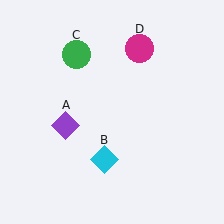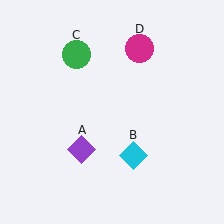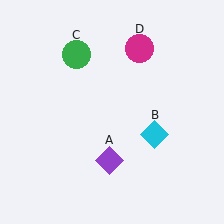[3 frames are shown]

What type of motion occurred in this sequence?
The purple diamond (object A), cyan diamond (object B) rotated counterclockwise around the center of the scene.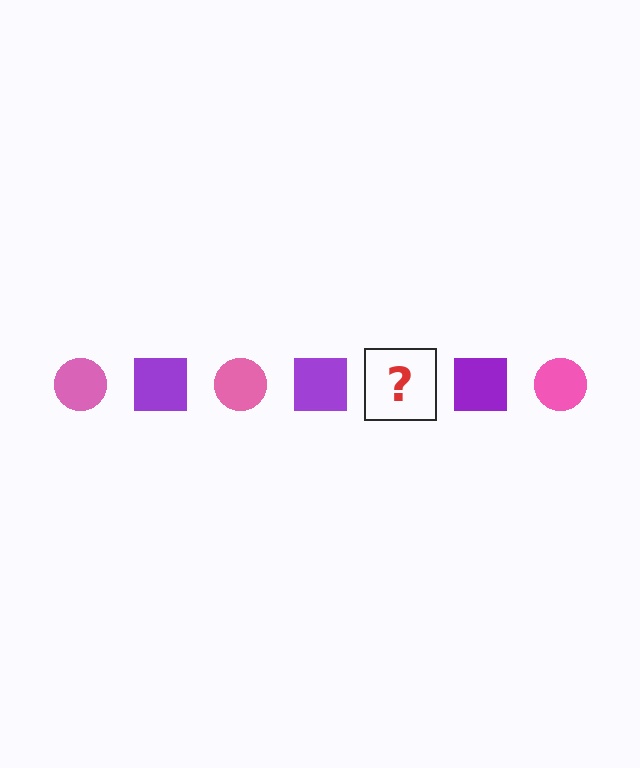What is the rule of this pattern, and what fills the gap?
The rule is that the pattern alternates between pink circle and purple square. The gap should be filled with a pink circle.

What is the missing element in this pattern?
The missing element is a pink circle.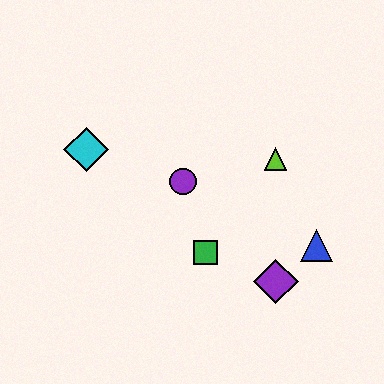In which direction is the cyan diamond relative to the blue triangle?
The cyan diamond is to the left of the blue triangle.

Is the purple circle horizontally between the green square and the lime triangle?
No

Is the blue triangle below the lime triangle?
Yes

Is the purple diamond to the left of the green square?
No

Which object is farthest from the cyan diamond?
The blue triangle is farthest from the cyan diamond.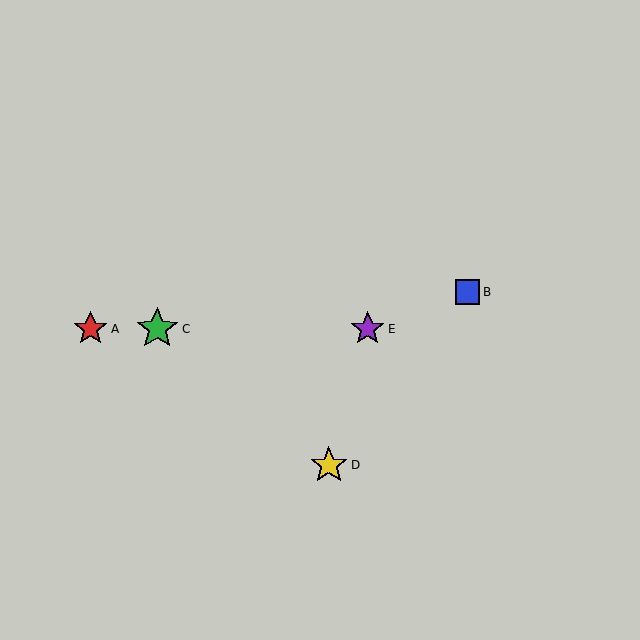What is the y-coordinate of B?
Object B is at y≈292.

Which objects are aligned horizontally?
Objects A, C, E are aligned horizontally.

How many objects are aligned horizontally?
3 objects (A, C, E) are aligned horizontally.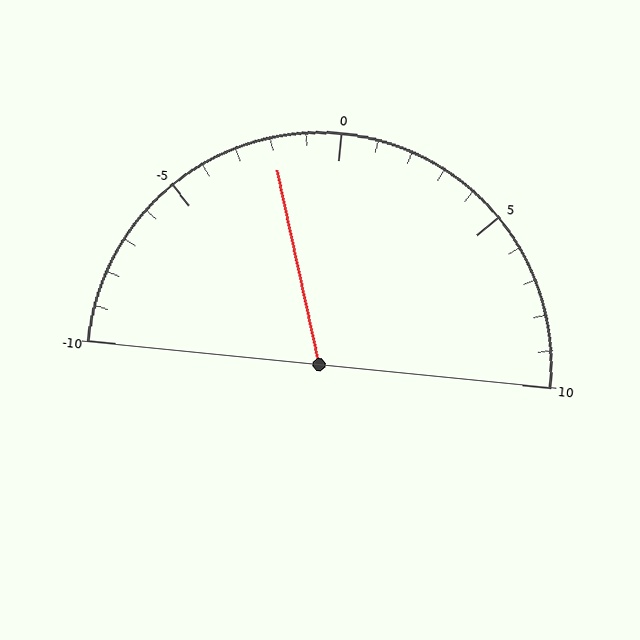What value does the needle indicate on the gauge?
The needle indicates approximately -2.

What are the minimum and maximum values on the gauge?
The gauge ranges from -10 to 10.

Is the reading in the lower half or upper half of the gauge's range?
The reading is in the lower half of the range (-10 to 10).